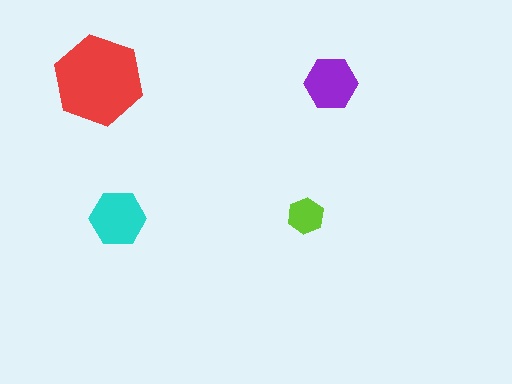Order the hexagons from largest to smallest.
the red one, the cyan one, the purple one, the lime one.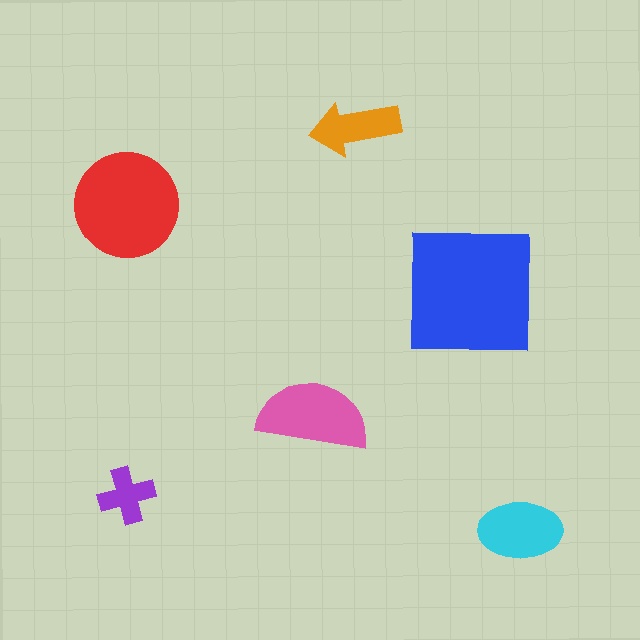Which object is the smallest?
The purple cross.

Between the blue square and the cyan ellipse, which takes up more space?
The blue square.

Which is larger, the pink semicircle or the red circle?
The red circle.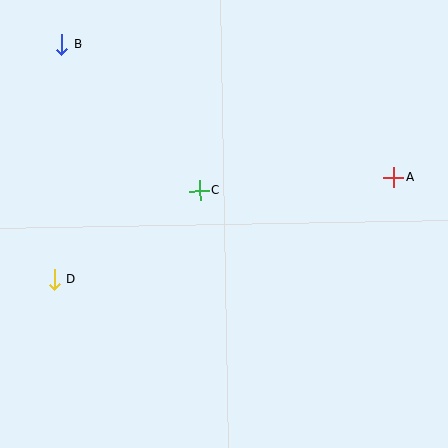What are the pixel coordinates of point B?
Point B is at (62, 44).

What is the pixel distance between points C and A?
The distance between C and A is 194 pixels.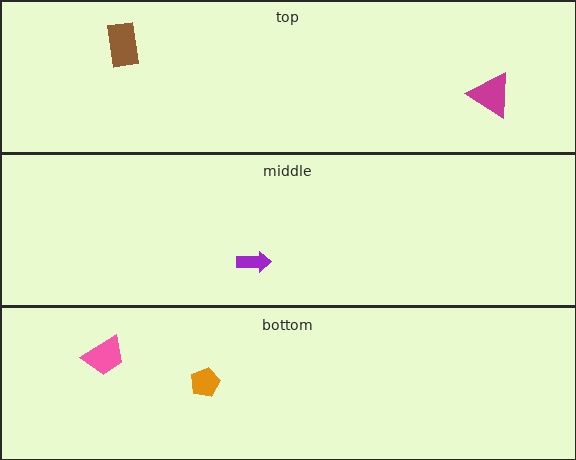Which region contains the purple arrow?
The middle region.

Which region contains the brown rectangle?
The top region.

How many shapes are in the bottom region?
2.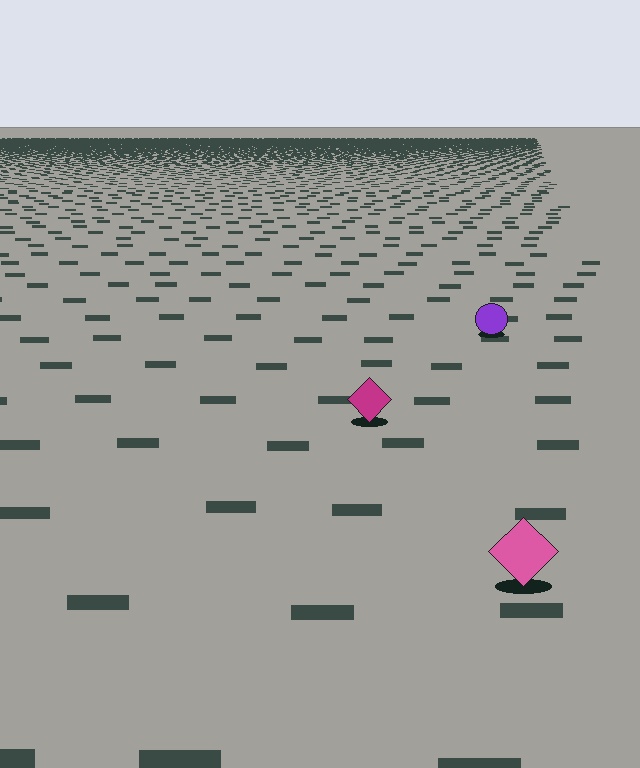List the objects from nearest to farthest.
From nearest to farthest: the pink diamond, the magenta diamond, the purple circle.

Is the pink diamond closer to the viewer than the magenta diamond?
Yes. The pink diamond is closer — you can tell from the texture gradient: the ground texture is coarser near it.